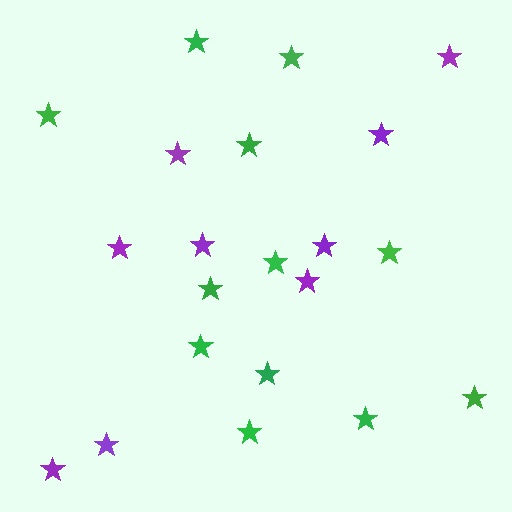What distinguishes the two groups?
There are 2 groups: one group of purple stars (9) and one group of green stars (12).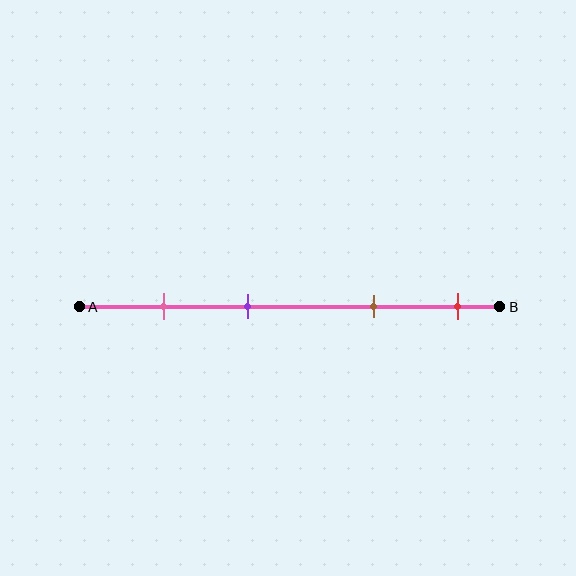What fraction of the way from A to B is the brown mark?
The brown mark is approximately 70% (0.7) of the way from A to B.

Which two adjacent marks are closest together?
The pink and purple marks are the closest adjacent pair.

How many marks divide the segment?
There are 4 marks dividing the segment.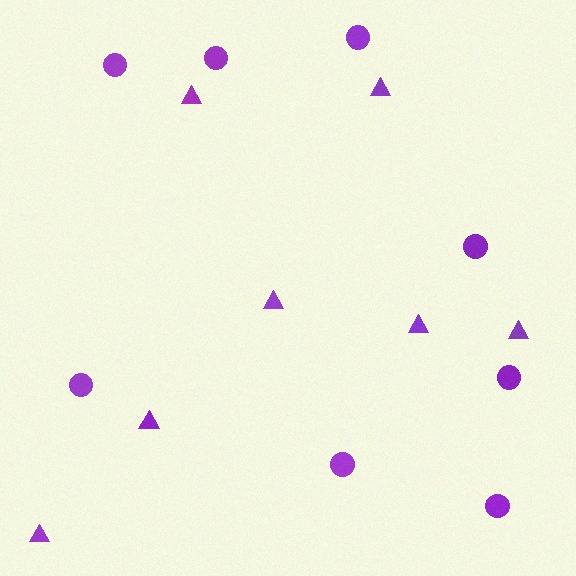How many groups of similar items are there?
There are 2 groups: one group of circles (8) and one group of triangles (7).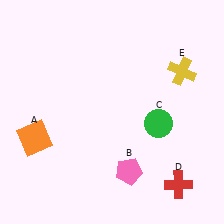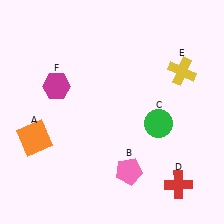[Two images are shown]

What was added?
A magenta hexagon (F) was added in Image 2.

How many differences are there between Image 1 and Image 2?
There is 1 difference between the two images.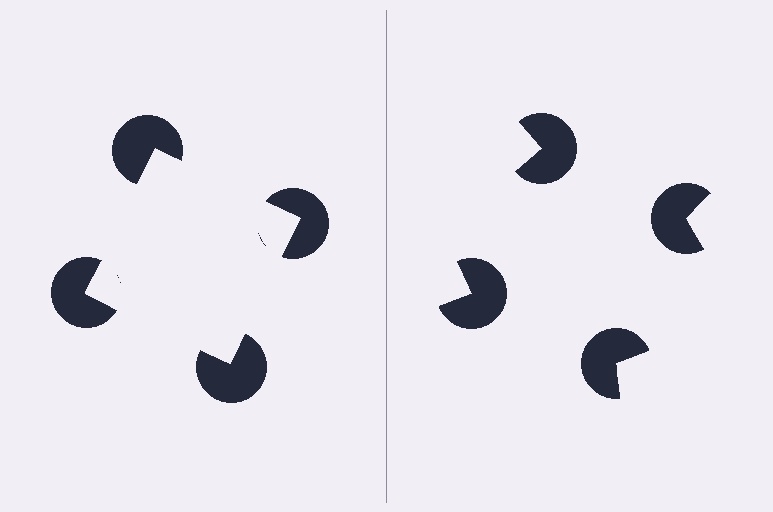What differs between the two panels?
The pac-man discs are positioned identically on both sides; only the wedge orientations differ. On the left they align to a square; on the right they are misaligned.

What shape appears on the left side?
An illusory square.